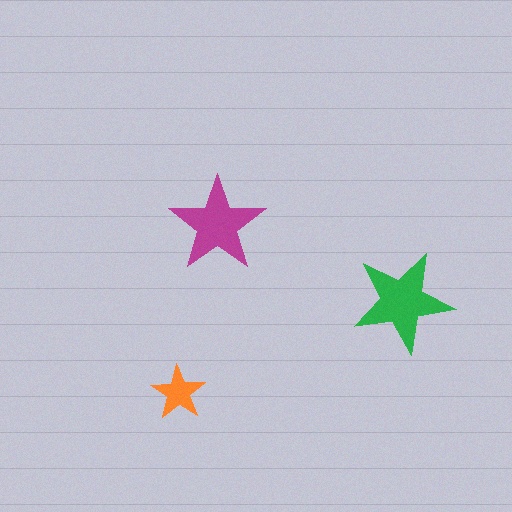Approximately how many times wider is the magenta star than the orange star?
About 2 times wider.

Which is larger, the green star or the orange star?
The green one.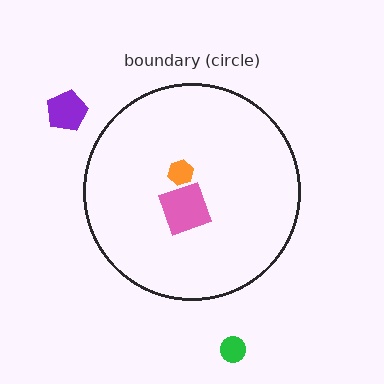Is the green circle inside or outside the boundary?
Outside.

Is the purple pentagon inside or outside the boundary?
Outside.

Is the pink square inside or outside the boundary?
Inside.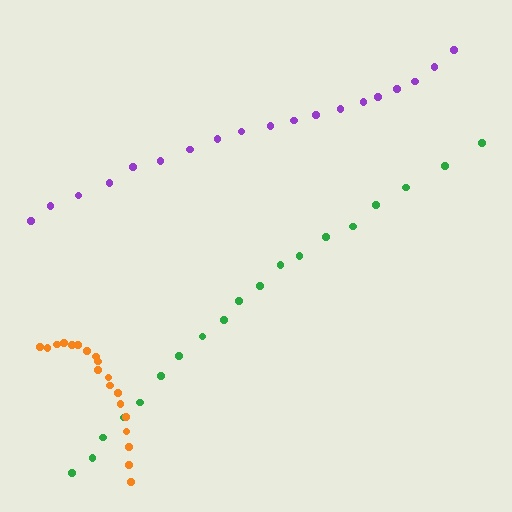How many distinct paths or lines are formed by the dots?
There are 3 distinct paths.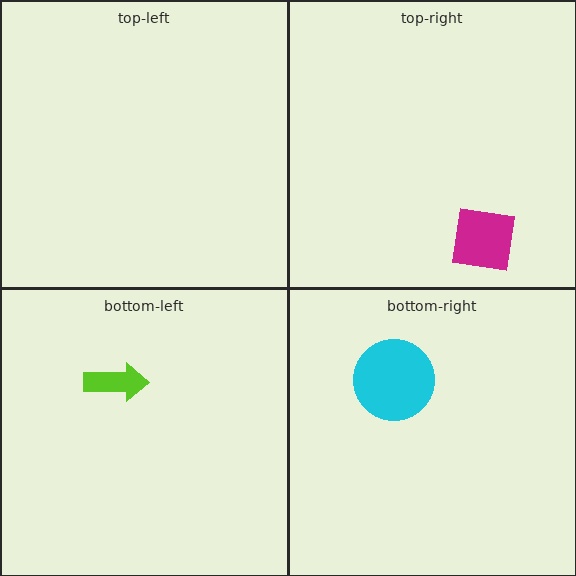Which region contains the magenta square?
The top-right region.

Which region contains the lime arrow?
The bottom-left region.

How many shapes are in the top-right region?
1.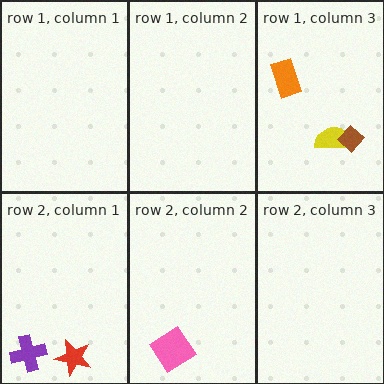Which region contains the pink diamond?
The row 2, column 2 region.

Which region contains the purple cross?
The row 2, column 1 region.